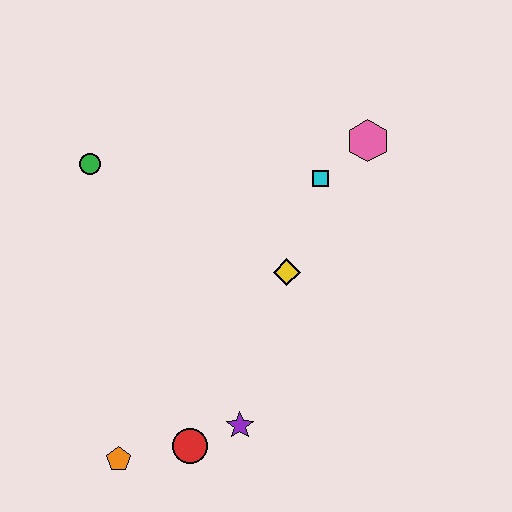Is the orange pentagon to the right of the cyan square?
No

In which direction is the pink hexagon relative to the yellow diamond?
The pink hexagon is above the yellow diamond.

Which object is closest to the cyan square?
The pink hexagon is closest to the cyan square.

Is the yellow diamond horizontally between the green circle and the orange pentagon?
No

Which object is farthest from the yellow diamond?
The orange pentagon is farthest from the yellow diamond.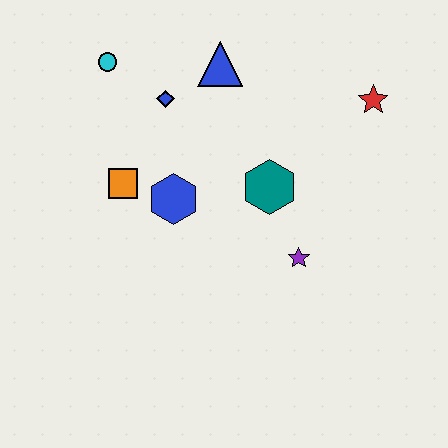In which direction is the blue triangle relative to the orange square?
The blue triangle is above the orange square.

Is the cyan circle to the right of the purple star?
No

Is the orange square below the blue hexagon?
No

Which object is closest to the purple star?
The teal hexagon is closest to the purple star.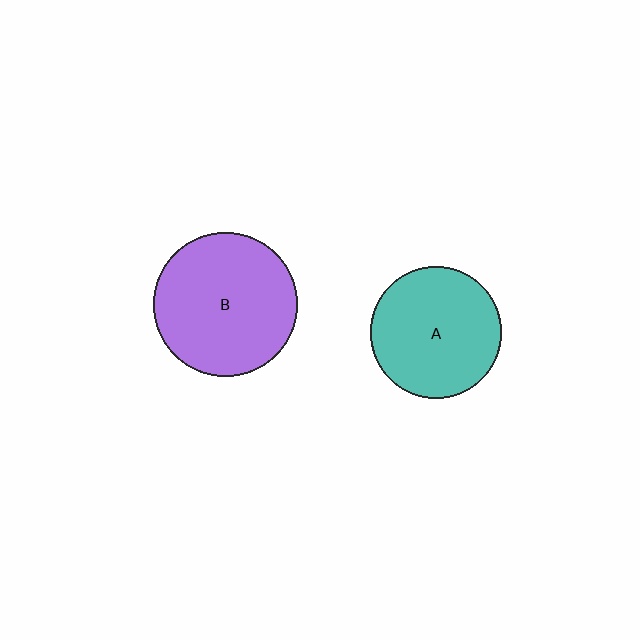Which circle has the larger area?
Circle B (purple).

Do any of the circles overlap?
No, none of the circles overlap.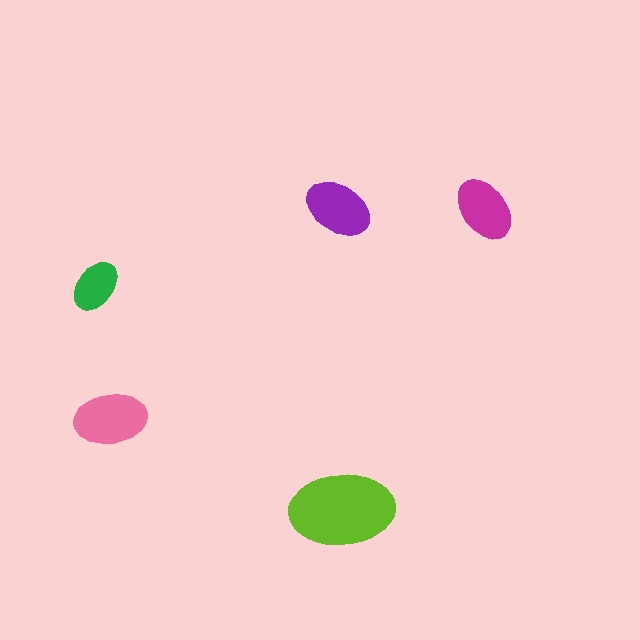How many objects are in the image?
There are 5 objects in the image.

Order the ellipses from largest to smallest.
the lime one, the pink one, the purple one, the magenta one, the green one.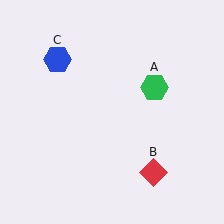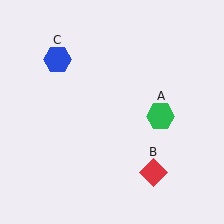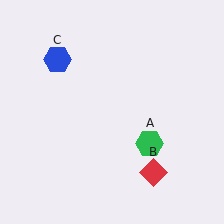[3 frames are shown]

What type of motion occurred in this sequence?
The green hexagon (object A) rotated clockwise around the center of the scene.